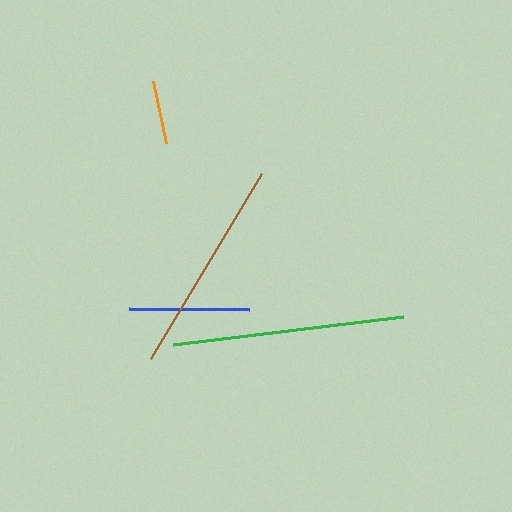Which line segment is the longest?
The green line is the longest at approximately 232 pixels.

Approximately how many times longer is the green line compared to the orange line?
The green line is approximately 3.6 times the length of the orange line.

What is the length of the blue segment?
The blue segment is approximately 120 pixels long.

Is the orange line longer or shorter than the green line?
The green line is longer than the orange line.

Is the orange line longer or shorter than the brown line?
The brown line is longer than the orange line.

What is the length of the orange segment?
The orange segment is approximately 64 pixels long.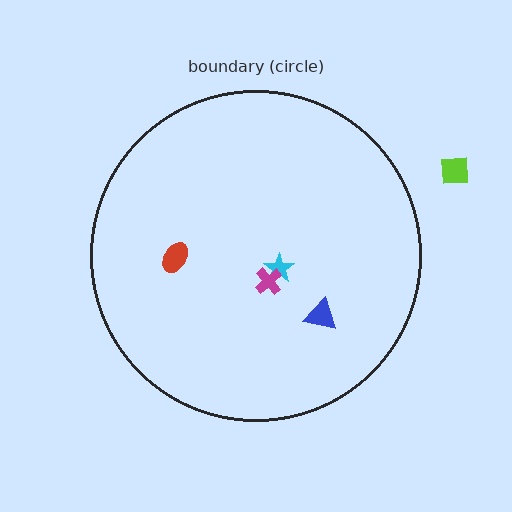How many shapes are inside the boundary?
4 inside, 1 outside.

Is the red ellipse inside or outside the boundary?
Inside.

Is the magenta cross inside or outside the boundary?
Inside.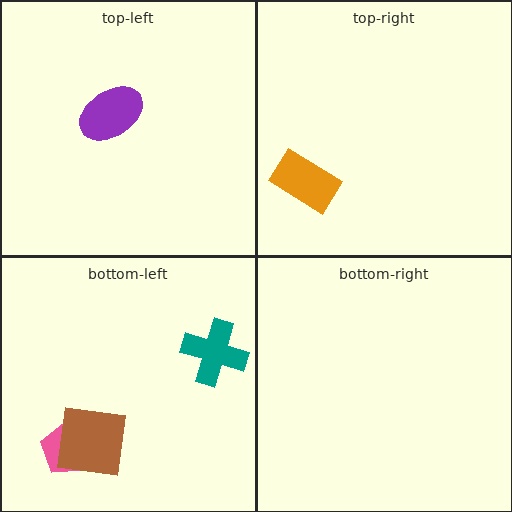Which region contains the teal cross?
The bottom-left region.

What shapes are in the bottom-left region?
The teal cross, the pink pentagon, the brown square.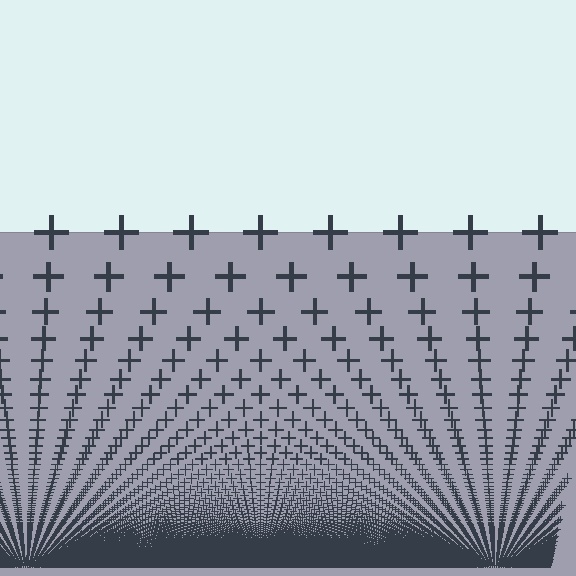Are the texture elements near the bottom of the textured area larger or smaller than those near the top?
Smaller. The gradient is inverted — elements near the bottom are smaller and denser.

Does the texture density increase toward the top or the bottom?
Density increases toward the bottom.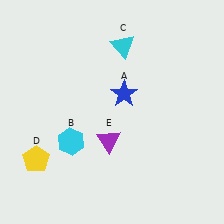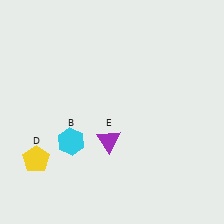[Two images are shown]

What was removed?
The cyan triangle (C), the blue star (A) were removed in Image 2.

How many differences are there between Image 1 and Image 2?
There are 2 differences between the two images.